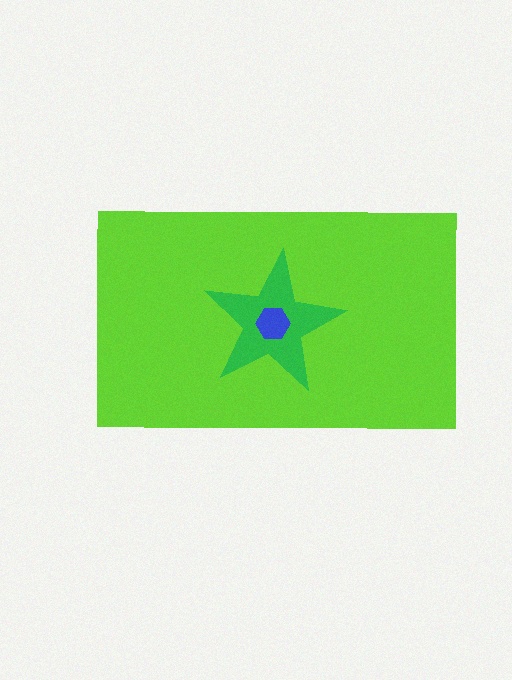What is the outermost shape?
The lime rectangle.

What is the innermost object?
The blue hexagon.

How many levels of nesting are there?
3.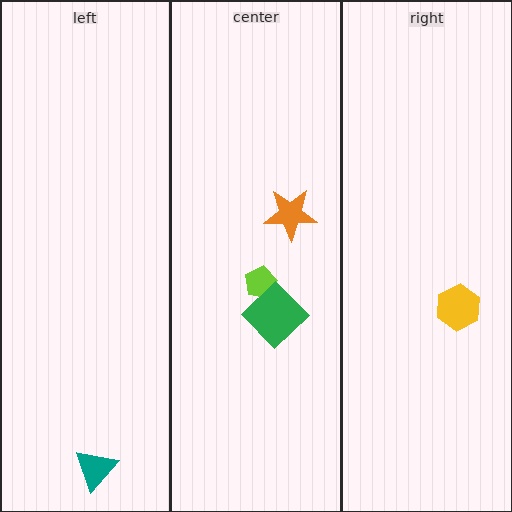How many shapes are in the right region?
1.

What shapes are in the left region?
The teal triangle.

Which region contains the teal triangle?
The left region.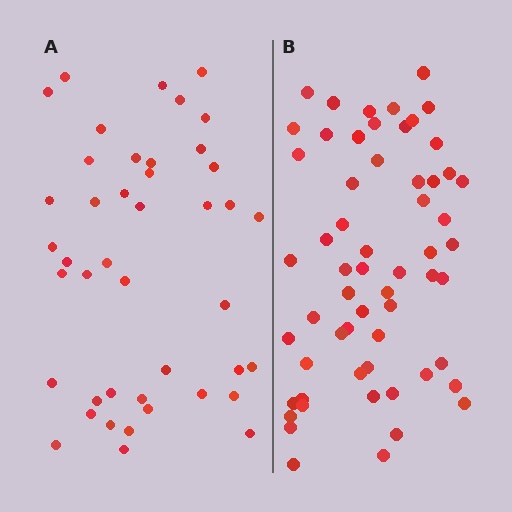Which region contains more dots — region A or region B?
Region B (the right region) has more dots.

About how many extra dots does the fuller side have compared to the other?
Region B has approximately 15 more dots than region A.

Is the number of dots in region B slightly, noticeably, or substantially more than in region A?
Region B has noticeably more, but not dramatically so. The ratio is roughly 1.4 to 1.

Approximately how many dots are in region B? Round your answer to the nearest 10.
About 60 dots. (The exact count is 59, which rounds to 60.)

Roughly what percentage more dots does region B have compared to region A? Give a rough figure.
About 35% more.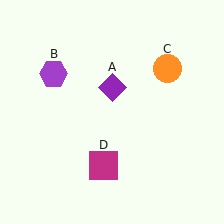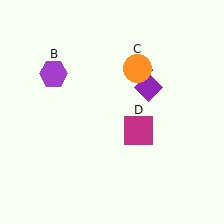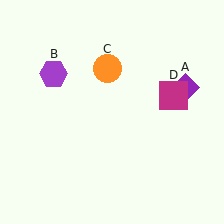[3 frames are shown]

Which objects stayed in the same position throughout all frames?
Purple hexagon (object B) remained stationary.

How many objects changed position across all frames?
3 objects changed position: purple diamond (object A), orange circle (object C), magenta square (object D).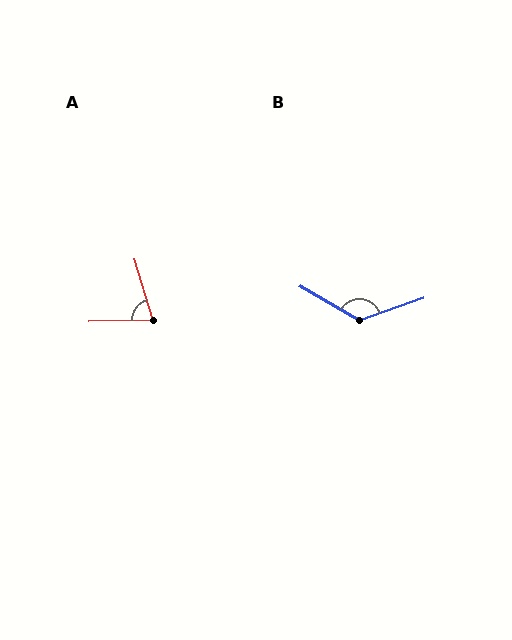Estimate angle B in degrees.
Approximately 131 degrees.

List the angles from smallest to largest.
A (74°), B (131°).